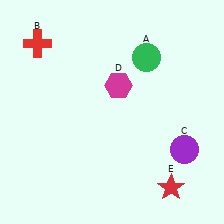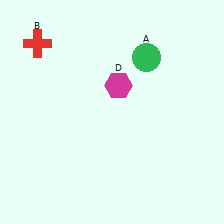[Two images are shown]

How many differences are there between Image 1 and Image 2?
There are 2 differences between the two images.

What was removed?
The purple circle (C), the red star (E) were removed in Image 2.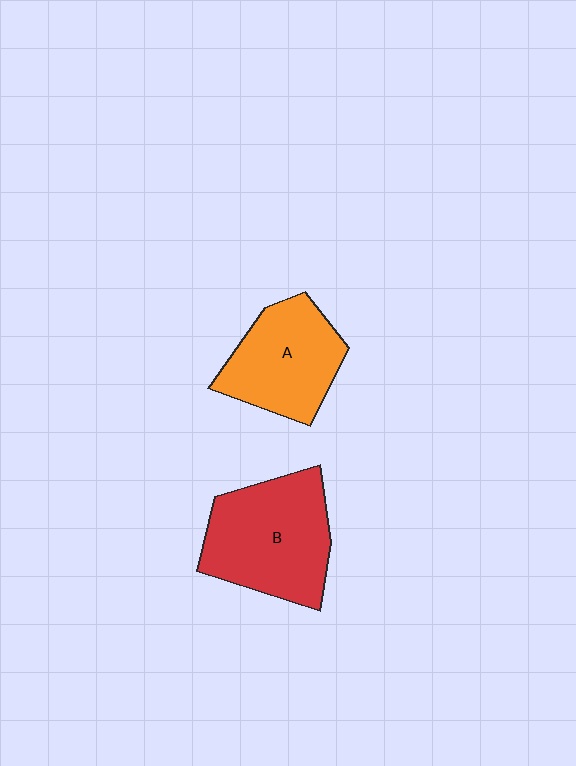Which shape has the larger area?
Shape B (red).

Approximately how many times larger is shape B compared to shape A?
Approximately 1.3 times.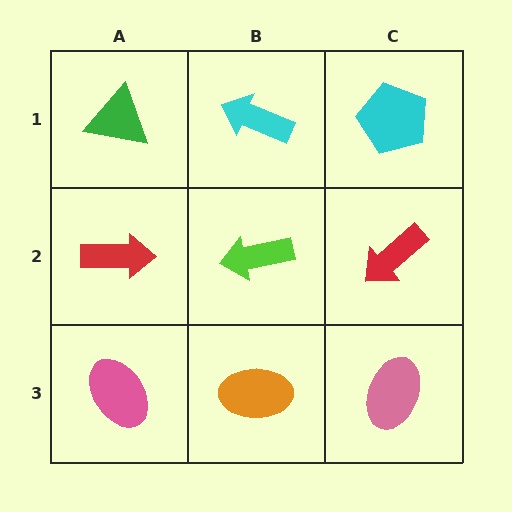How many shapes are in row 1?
3 shapes.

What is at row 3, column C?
A pink ellipse.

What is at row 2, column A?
A red arrow.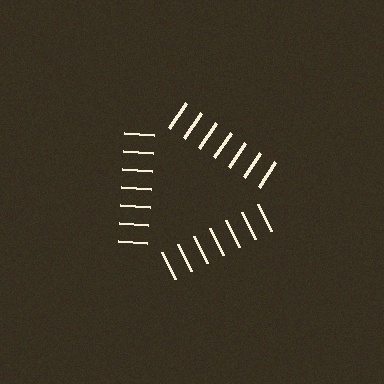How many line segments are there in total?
21 — 7 along each of the 3 edges.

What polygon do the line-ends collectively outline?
An illusory triangle — the line segments terminate on its edges but no continuous stroke is drawn.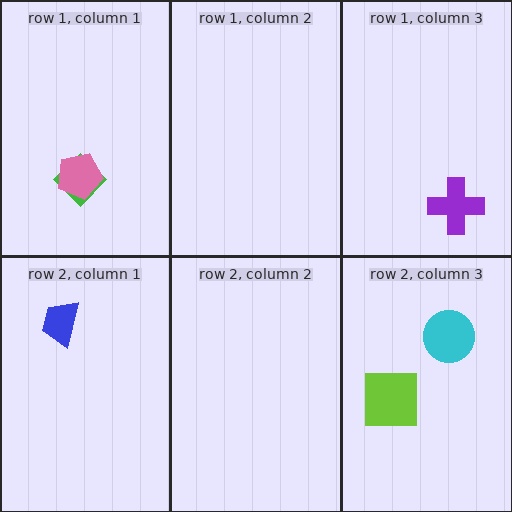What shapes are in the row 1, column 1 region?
The green diamond, the pink pentagon.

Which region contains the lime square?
The row 2, column 3 region.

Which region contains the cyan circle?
The row 2, column 3 region.